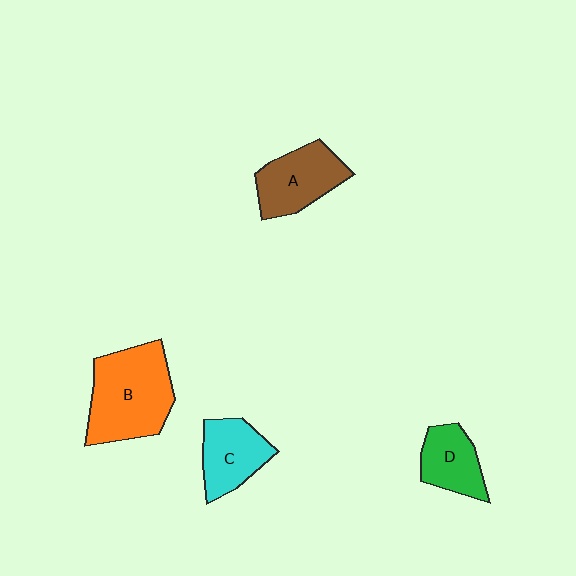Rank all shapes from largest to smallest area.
From largest to smallest: B (orange), A (brown), C (cyan), D (green).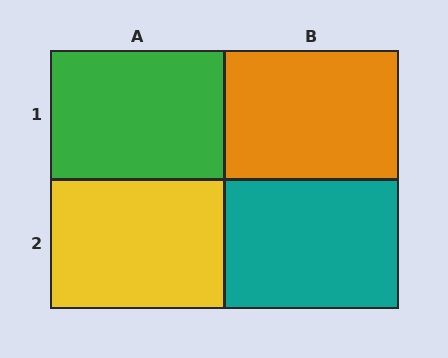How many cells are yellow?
1 cell is yellow.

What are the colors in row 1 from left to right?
Green, orange.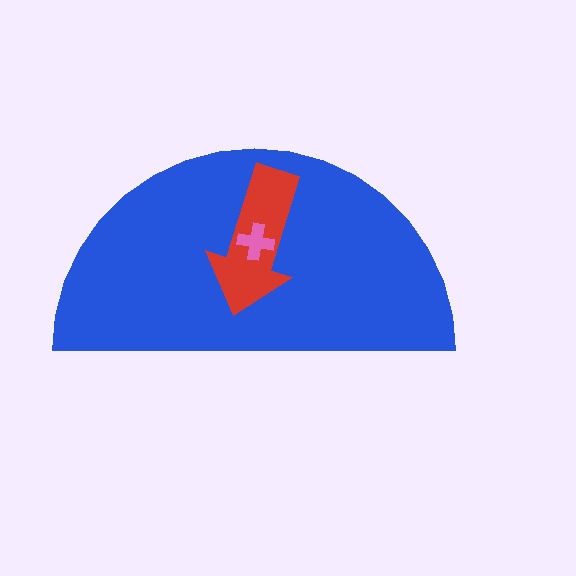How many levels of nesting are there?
3.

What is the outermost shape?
The blue semicircle.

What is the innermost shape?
The pink cross.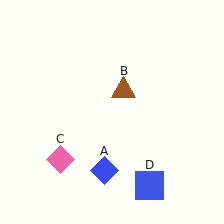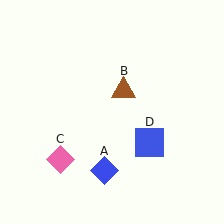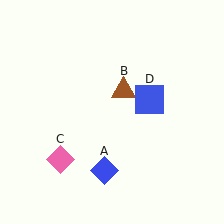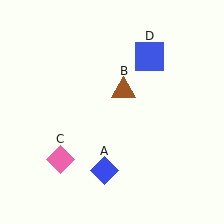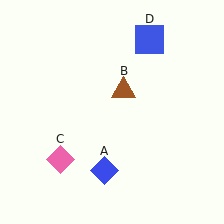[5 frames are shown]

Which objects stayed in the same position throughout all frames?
Blue diamond (object A) and brown triangle (object B) and pink diamond (object C) remained stationary.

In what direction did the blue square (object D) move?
The blue square (object D) moved up.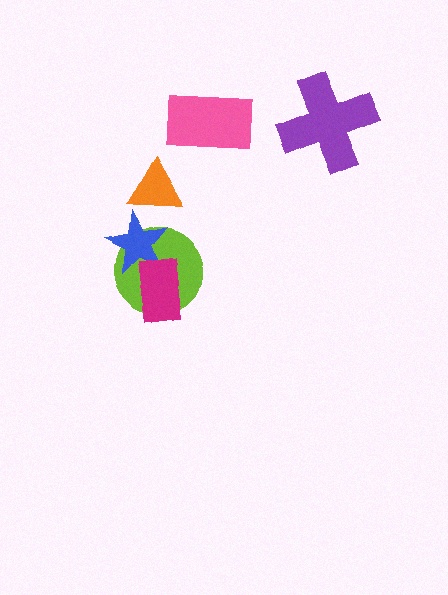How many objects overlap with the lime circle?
2 objects overlap with the lime circle.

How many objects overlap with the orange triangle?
1 object overlaps with the orange triangle.